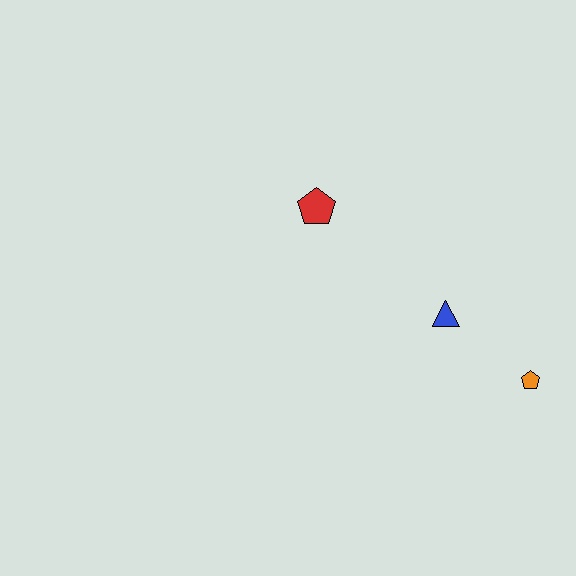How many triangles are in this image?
There is 1 triangle.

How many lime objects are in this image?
There are no lime objects.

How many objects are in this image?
There are 3 objects.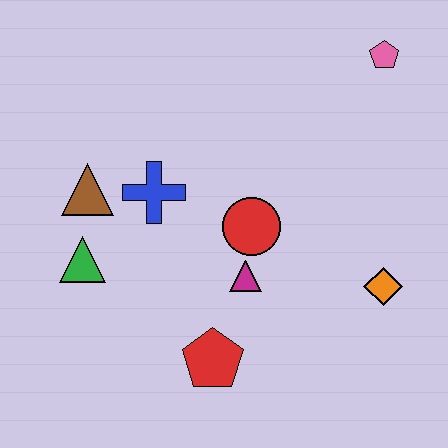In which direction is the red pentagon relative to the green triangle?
The red pentagon is to the right of the green triangle.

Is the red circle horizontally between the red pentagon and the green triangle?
No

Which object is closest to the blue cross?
The brown triangle is closest to the blue cross.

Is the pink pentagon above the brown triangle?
Yes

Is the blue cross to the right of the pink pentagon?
No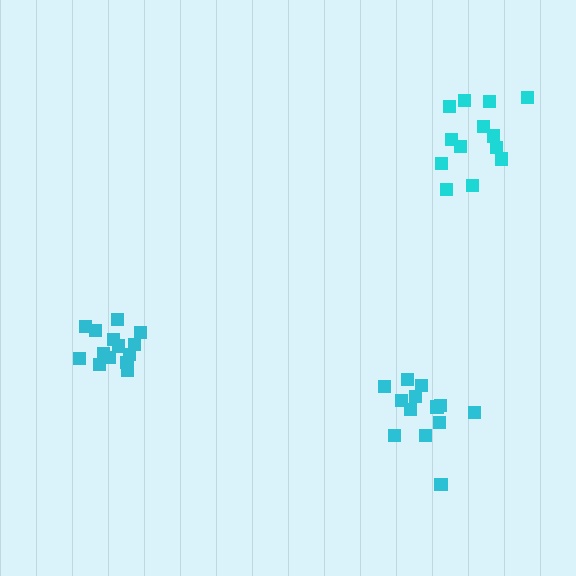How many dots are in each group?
Group 1: 13 dots, Group 2: 14 dots, Group 3: 15 dots (42 total).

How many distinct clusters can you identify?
There are 3 distinct clusters.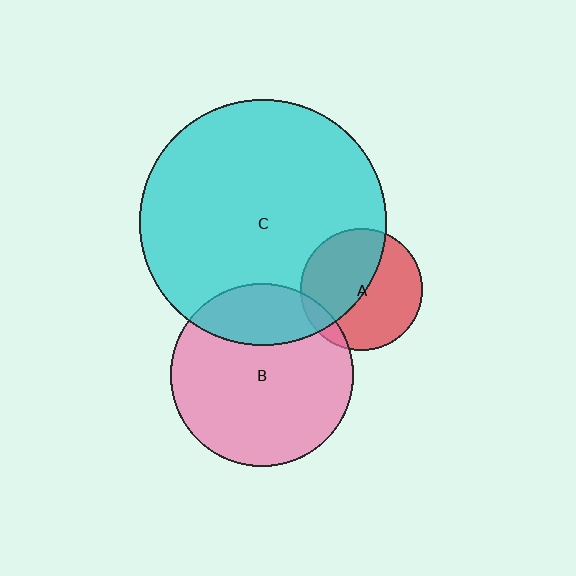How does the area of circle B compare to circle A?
Approximately 2.3 times.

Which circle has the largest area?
Circle C (cyan).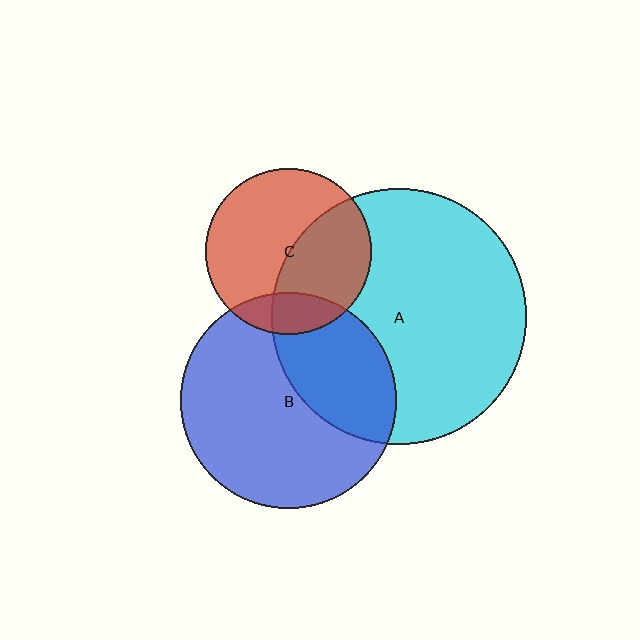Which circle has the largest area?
Circle A (cyan).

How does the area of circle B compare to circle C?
Approximately 1.7 times.